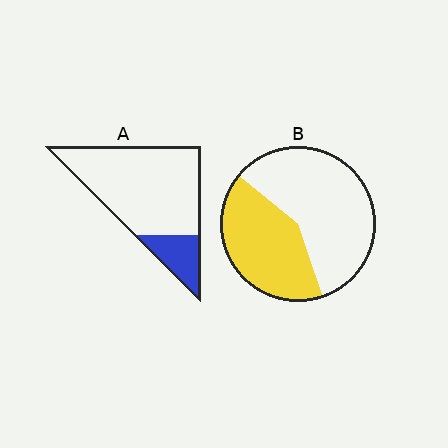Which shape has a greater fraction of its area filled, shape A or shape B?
Shape B.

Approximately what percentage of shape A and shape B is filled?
A is approximately 20% and B is approximately 40%.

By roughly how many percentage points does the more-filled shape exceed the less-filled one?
By roughly 25 percentage points (B over A).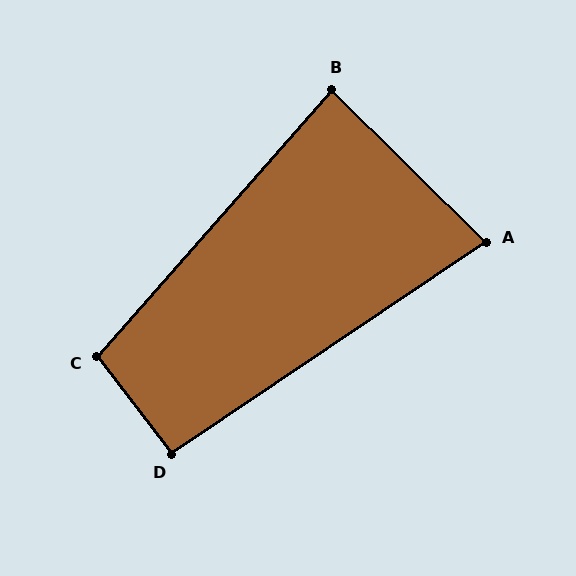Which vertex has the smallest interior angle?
A, at approximately 79 degrees.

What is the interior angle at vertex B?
Approximately 87 degrees (approximately right).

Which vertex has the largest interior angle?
C, at approximately 101 degrees.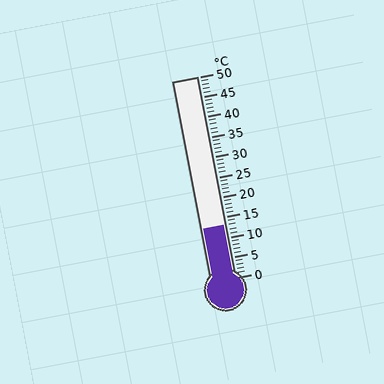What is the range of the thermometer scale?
The thermometer scale ranges from 0°C to 50°C.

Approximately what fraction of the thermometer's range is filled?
The thermometer is filled to approximately 25% of its range.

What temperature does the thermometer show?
The thermometer shows approximately 13°C.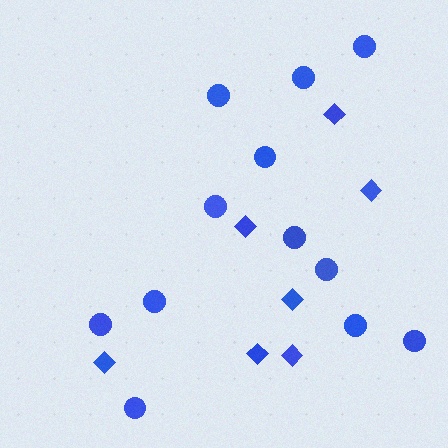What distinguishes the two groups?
There are 2 groups: one group of circles (12) and one group of diamonds (7).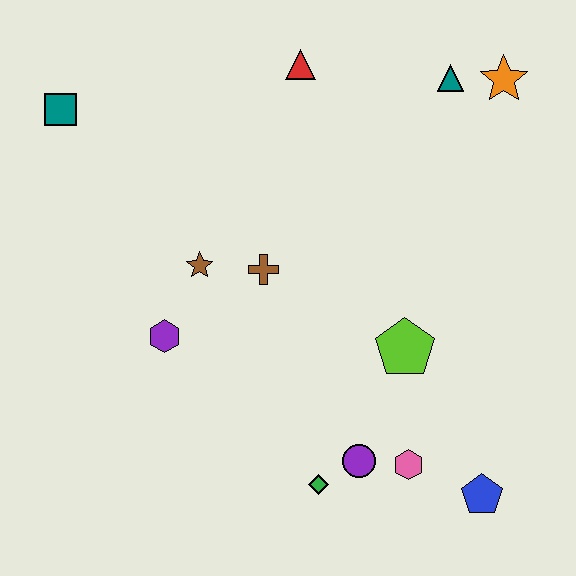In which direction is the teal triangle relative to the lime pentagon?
The teal triangle is above the lime pentagon.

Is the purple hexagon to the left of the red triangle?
Yes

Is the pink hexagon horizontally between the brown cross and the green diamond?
No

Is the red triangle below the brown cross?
No